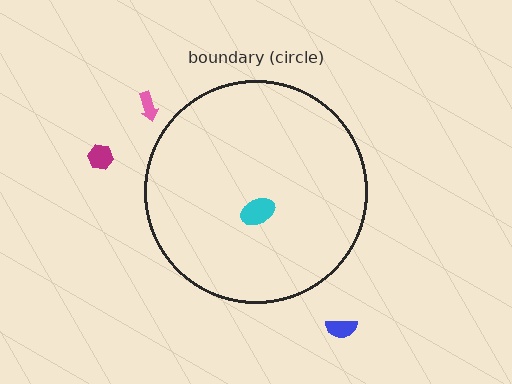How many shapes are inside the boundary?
1 inside, 3 outside.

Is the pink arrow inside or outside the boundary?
Outside.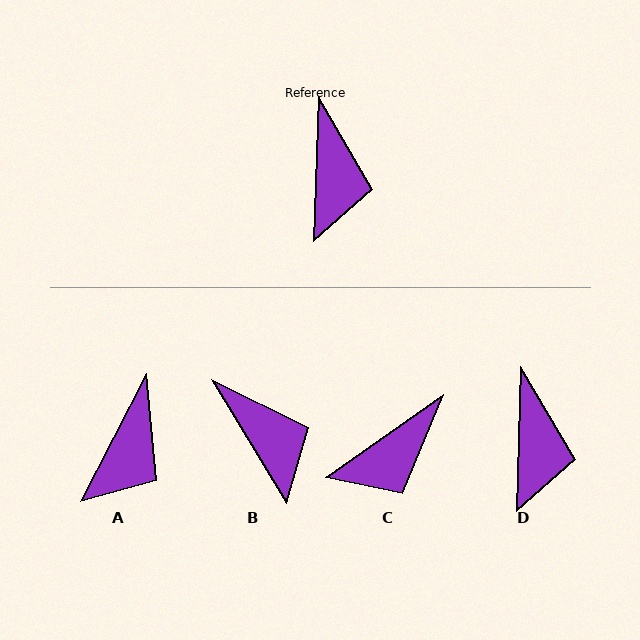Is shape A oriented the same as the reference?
No, it is off by about 25 degrees.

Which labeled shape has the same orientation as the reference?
D.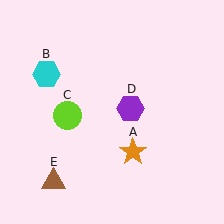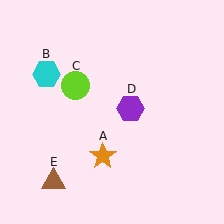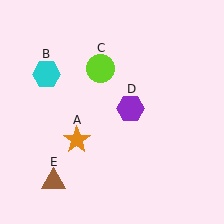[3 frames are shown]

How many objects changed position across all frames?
2 objects changed position: orange star (object A), lime circle (object C).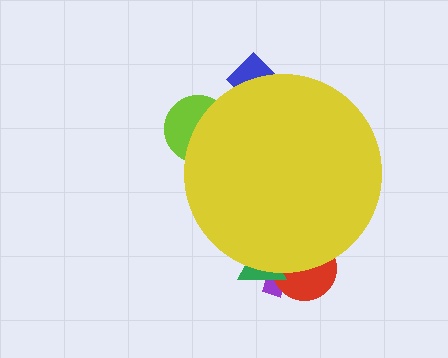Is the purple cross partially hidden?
Yes, the purple cross is partially hidden behind the yellow circle.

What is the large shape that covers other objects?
A yellow circle.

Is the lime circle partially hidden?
Yes, the lime circle is partially hidden behind the yellow circle.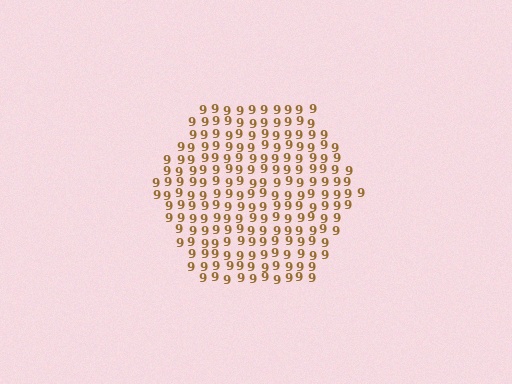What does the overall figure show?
The overall figure shows a hexagon.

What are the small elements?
The small elements are digit 9's.